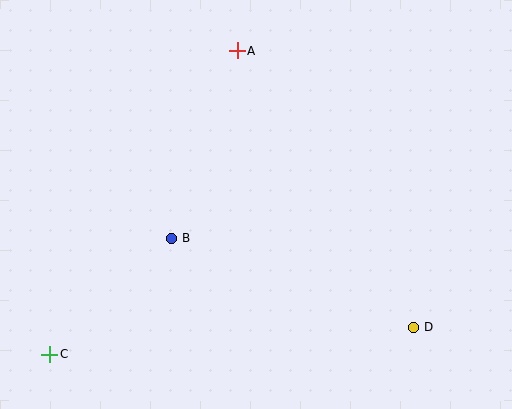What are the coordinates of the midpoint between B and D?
The midpoint between B and D is at (293, 283).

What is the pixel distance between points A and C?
The distance between A and C is 357 pixels.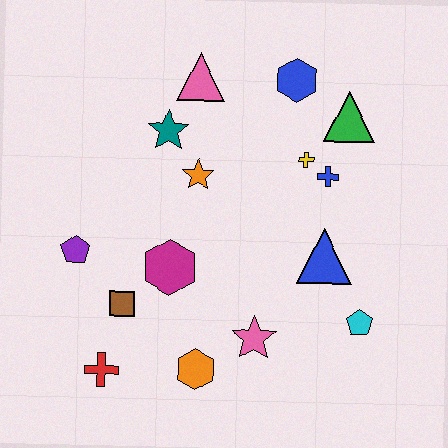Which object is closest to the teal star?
The orange star is closest to the teal star.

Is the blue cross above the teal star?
No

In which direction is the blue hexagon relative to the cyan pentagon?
The blue hexagon is above the cyan pentagon.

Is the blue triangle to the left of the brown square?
No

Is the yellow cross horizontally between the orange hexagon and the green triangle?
Yes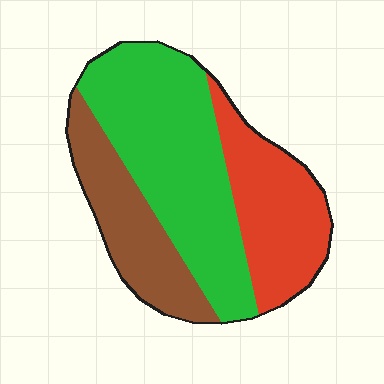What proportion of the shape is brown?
Brown covers roughly 25% of the shape.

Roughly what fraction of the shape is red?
Red takes up between a sixth and a third of the shape.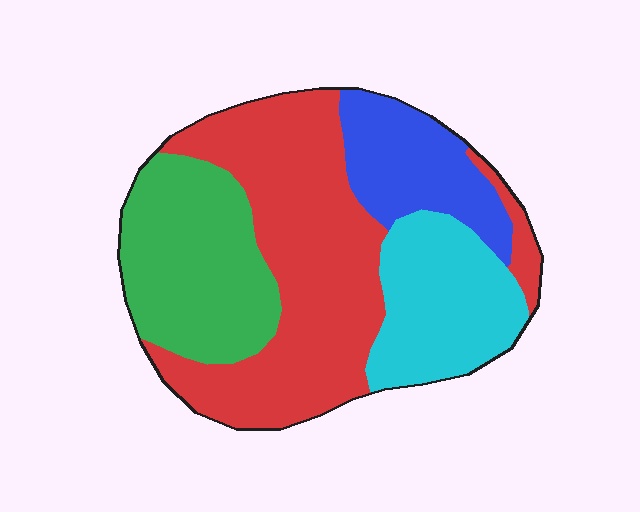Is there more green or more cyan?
Green.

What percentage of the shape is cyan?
Cyan takes up about one fifth (1/5) of the shape.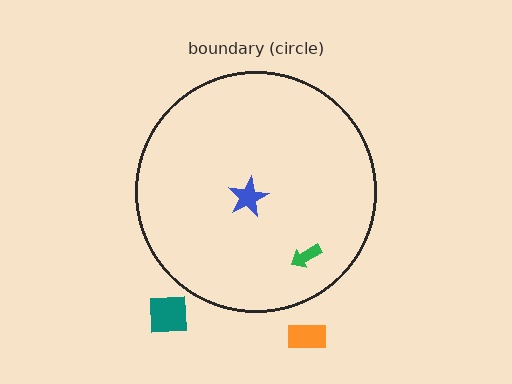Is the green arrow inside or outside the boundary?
Inside.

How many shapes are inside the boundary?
2 inside, 2 outside.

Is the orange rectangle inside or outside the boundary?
Outside.